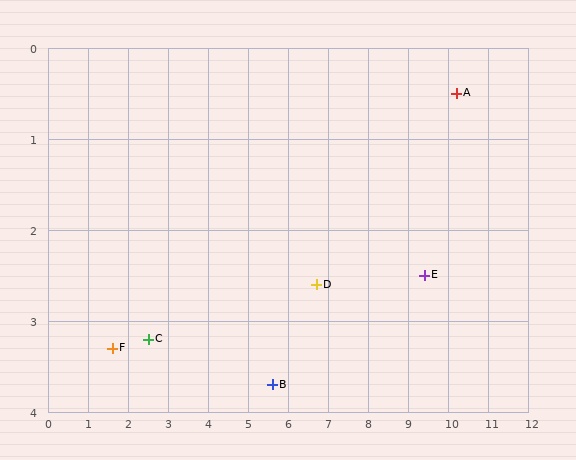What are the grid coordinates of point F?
Point F is at approximately (1.6, 3.3).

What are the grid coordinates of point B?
Point B is at approximately (5.6, 3.7).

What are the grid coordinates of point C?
Point C is at approximately (2.5, 3.2).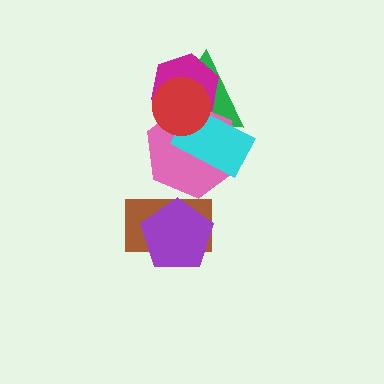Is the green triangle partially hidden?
Yes, it is partially covered by another shape.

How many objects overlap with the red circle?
4 objects overlap with the red circle.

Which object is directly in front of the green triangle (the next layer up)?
The magenta hexagon is directly in front of the green triangle.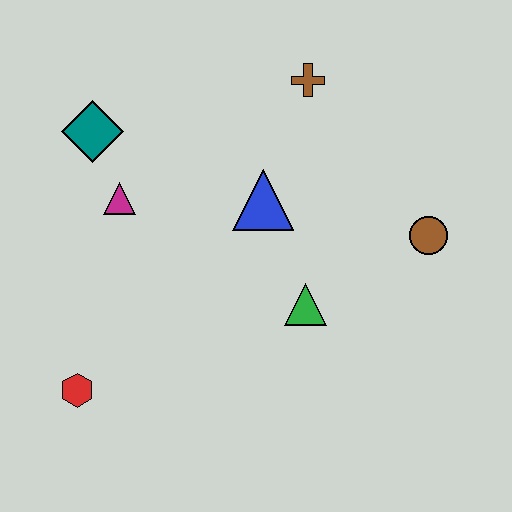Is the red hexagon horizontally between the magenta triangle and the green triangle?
No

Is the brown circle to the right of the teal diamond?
Yes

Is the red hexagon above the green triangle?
No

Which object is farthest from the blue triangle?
The red hexagon is farthest from the blue triangle.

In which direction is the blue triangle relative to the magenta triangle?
The blue triangle is to the right of the magenta triangle.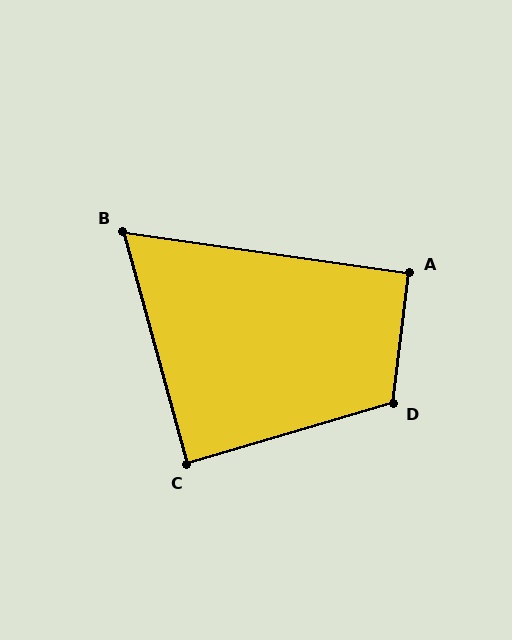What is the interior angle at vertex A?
Approximately 91 degrees (approximately right).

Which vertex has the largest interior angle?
D, at approximately 113 degrees.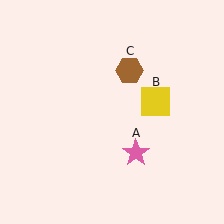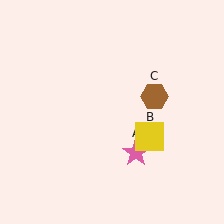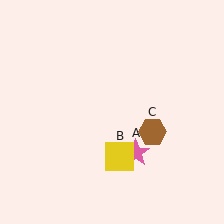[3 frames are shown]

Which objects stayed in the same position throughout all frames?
Pink star (object A) remained stationary.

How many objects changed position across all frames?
2 objects changed position: yellow square (object B), brown hexagon (object C).